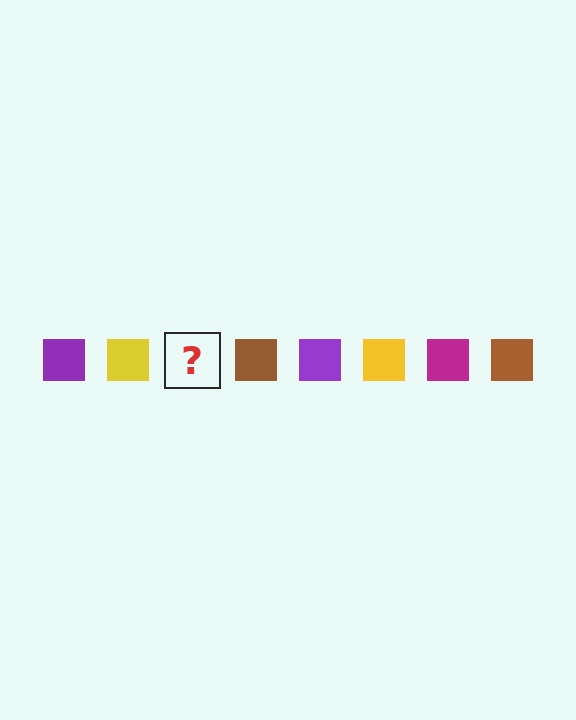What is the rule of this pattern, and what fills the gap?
The rule is that the pattern cycles through purple, yellow, magenta, brown squares. The gap should be filled with a magenta square.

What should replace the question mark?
The question mark should be replaced with a magenta square.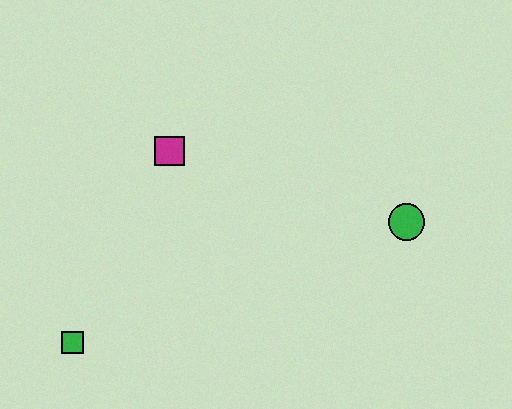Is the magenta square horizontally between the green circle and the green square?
Yes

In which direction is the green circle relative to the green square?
The green circle is to the right of the green square.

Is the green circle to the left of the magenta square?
No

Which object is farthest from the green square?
The green circle is farthest from the green square.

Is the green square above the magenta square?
No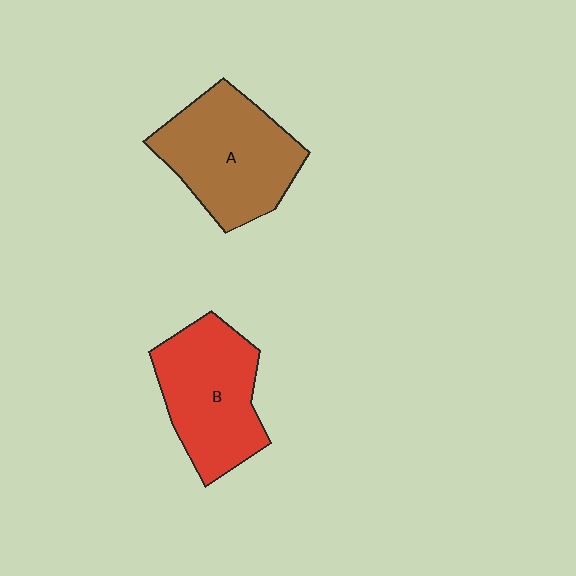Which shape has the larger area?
Shape A (brown).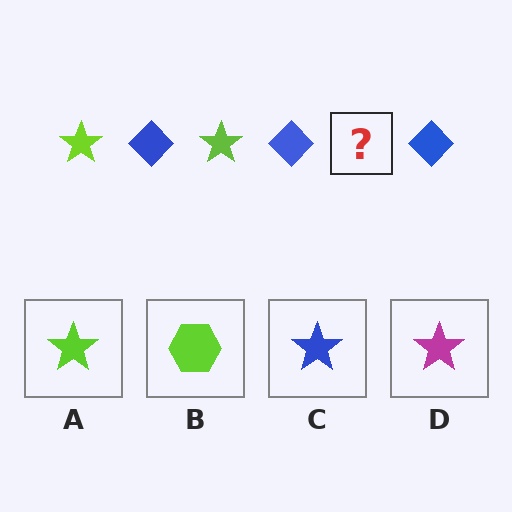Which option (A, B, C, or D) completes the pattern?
A.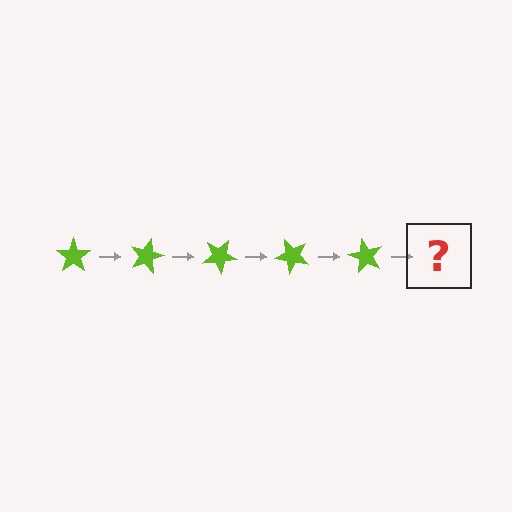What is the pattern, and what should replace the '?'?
The pattern is that the star rotates 15 degrees each step. The '?' should be a lime star rotated 75 degrees.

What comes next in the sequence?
The next element should be a lime star rotated 75 degrees.